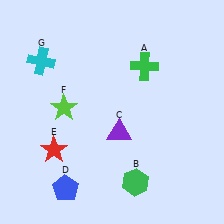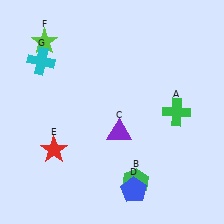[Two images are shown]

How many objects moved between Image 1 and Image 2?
3 objects moved between the two images.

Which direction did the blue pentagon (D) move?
The blue pentagon (D) moved right.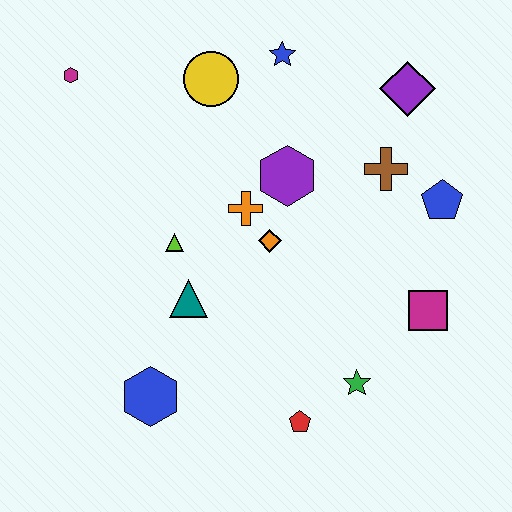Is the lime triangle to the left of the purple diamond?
Yes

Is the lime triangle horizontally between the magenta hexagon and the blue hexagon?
No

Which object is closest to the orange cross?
The orange diamond is closest to the orange cross.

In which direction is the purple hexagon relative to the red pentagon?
The purple hexagon is above the red pentagon.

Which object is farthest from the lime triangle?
The purple diamond is farthest from the lime triangle.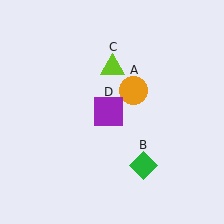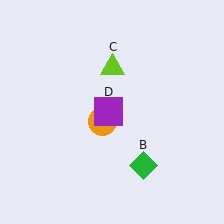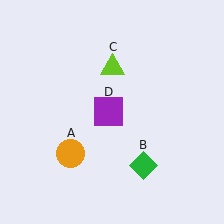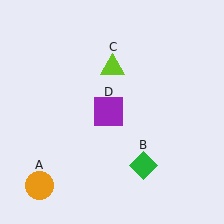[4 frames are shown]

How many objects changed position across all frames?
1 object changed position: orange circle (object A).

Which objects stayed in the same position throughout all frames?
Green diamond (object B) and lime triangle (object C) and purple square (object D) remained stationary.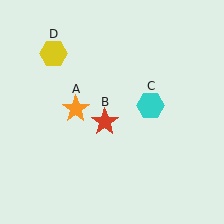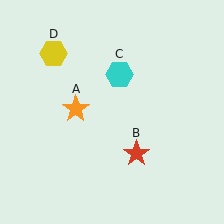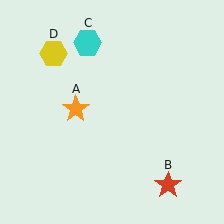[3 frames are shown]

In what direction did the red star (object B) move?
The red star (object B) moved down and to the right.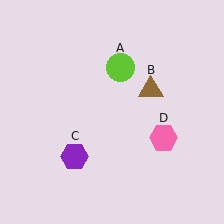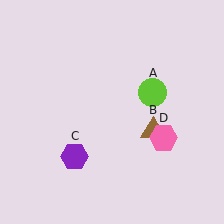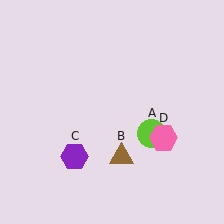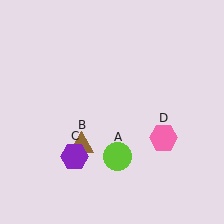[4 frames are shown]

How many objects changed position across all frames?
2 objects changed position: lime circle (object A), brown triangle (object B).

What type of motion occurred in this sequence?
The lime circle (object A), brown triangle (object B) rotated clockwise around the center of the scene.